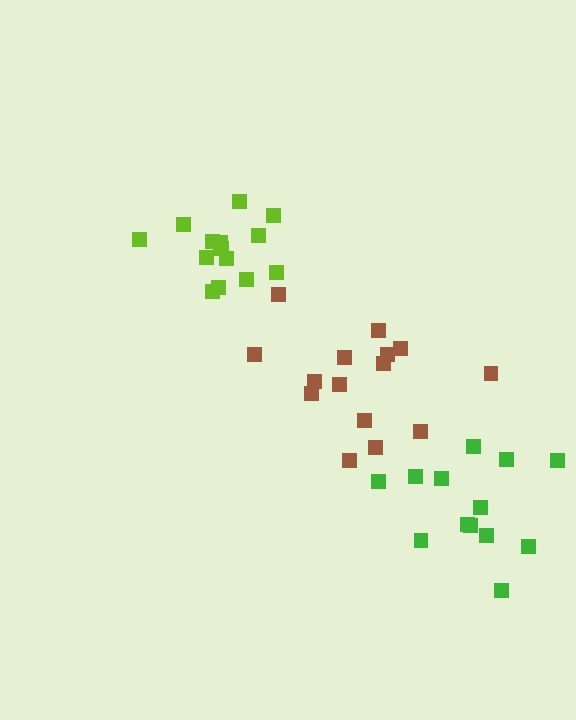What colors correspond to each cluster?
The clusters are colored: brown, lime, green.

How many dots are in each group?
Group 1: 15 dots, Group 2: 14 dots, Group 3: 13 dots (42 total).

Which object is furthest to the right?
The green cluster is rightmost.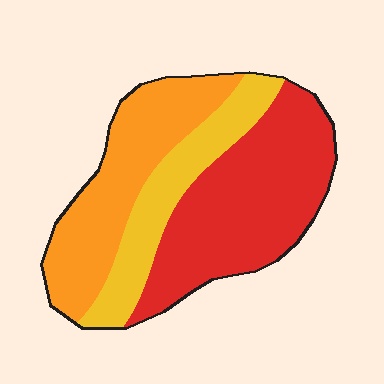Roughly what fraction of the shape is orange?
Orange takes up about one third (1/3) of the shape.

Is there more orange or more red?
Red.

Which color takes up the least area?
Yellow, at roughly 25%.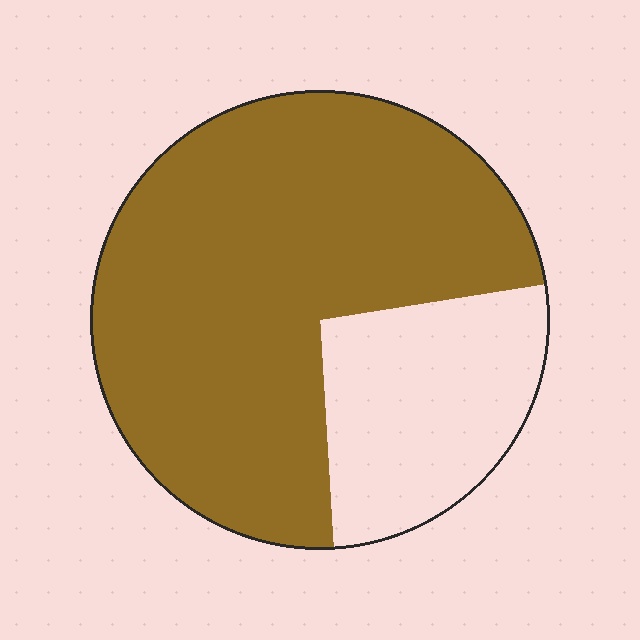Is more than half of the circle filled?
Yes.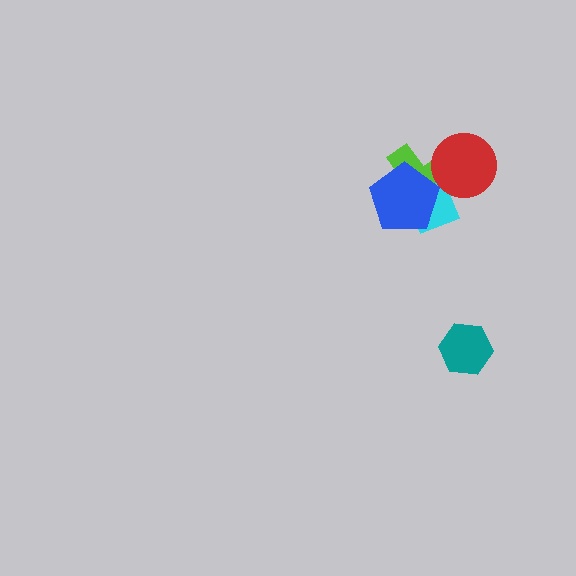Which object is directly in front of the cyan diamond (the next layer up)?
The red circle is directly in front of the cyan diamond.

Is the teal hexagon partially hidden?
No, no other shape covers it.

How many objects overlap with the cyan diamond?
3 objects overlap with the cyan diamond.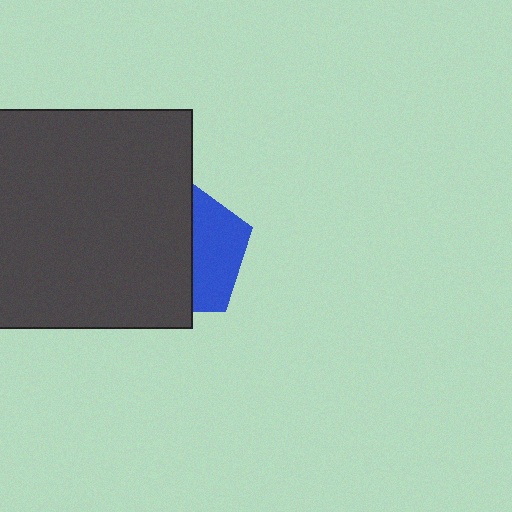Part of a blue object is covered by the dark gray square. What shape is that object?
It is a pentagon.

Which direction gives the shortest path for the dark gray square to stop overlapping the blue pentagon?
Moving left gives the shortest separation.